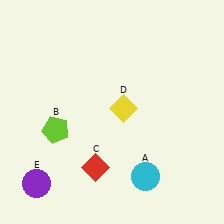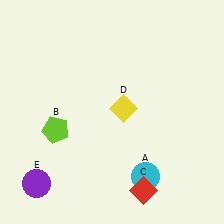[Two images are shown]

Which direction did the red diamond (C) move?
The red diamond (C) moved right.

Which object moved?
The red diamond (C) moved right.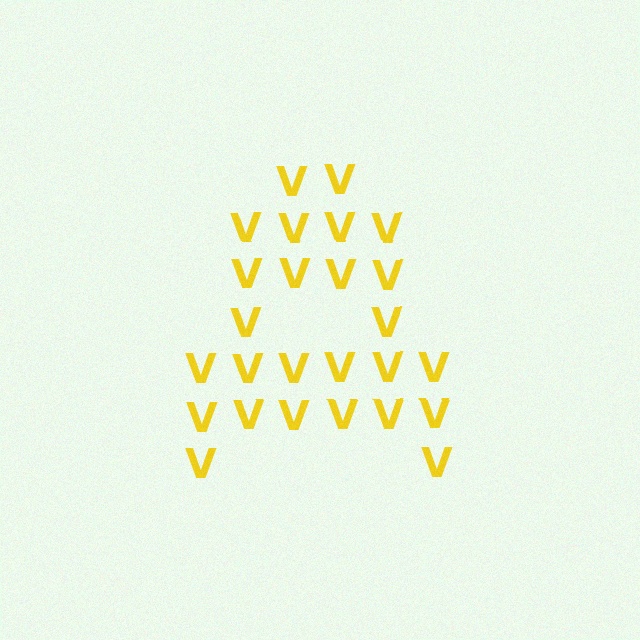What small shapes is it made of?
It is made of small letter V's.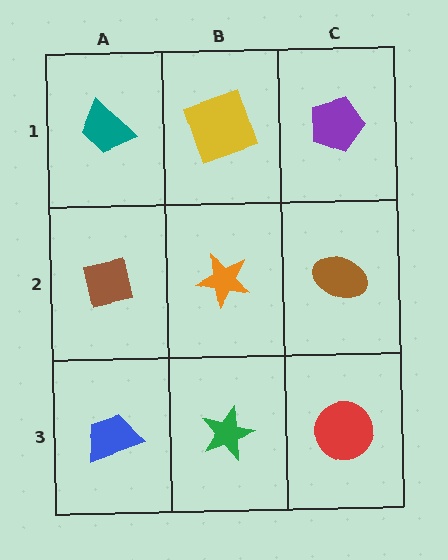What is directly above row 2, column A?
A teal trapezoid.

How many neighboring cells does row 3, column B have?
3.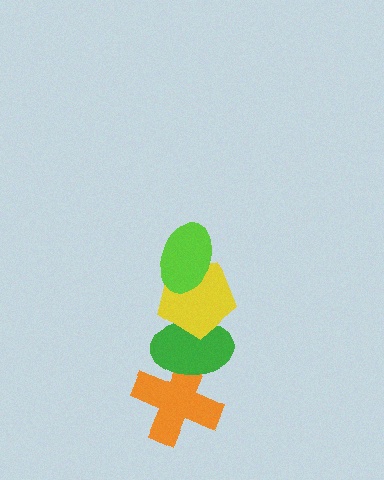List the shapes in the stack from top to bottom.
From top to bottom: the lime ellipse, the yellow pentagon, the green ellipse, the orange cross.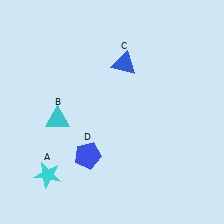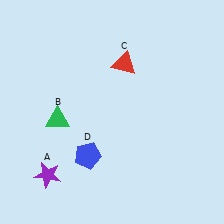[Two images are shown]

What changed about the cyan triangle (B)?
In Image 1, B is cyan. In Image 2, it changed to green.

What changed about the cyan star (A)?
In Image 1, A is cyan. In Image 2, it changed to purple.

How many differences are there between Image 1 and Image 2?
There are 3 differences between the two images.